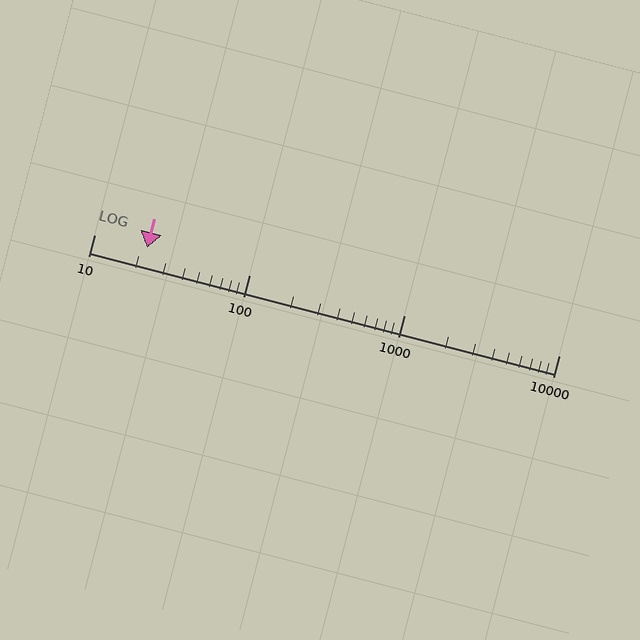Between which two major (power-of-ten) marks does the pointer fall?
The pointer is between 10 and 100.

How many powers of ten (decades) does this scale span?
The scale spans 3 decades, from 10 to 10000.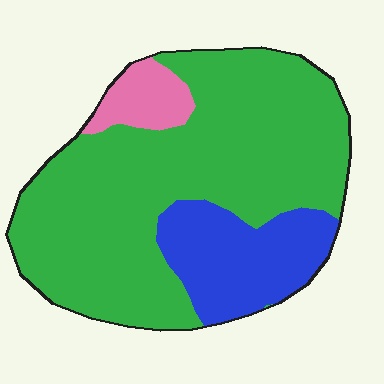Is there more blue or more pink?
Blue.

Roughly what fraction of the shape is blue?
Blue takes up about one fifth (1/5) of the shape.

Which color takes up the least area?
Pink, at roughly 5%.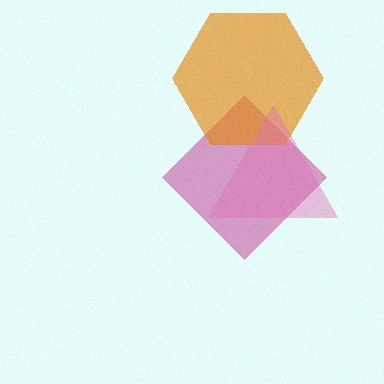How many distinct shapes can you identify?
There are 3 distinct shapes: a magenta diamond, an orange hexagon, a pink triangle.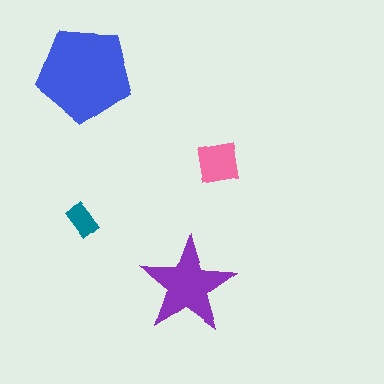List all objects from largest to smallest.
The blue pentagon, the purple star, the pink square, the teal rectangle.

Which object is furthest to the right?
The pink square is rightmost.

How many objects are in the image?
There are 4 objects in the image.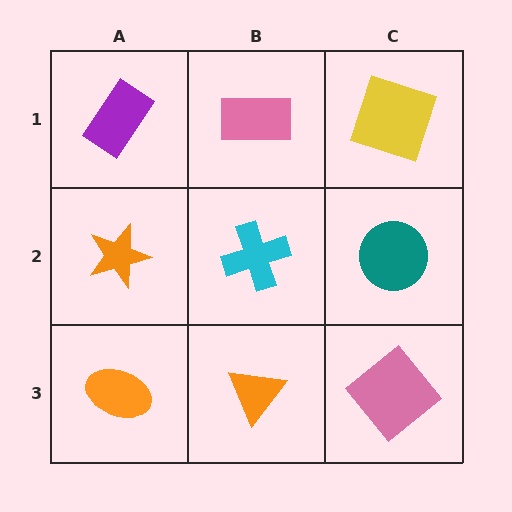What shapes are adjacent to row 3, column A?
An orange star (row 2, column A), an orange triangle (row 3, column B).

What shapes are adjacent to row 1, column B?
A cyan cross (row 2, column B), a purple rectangle (row 1, column A), a yellow square (row 1, column C).